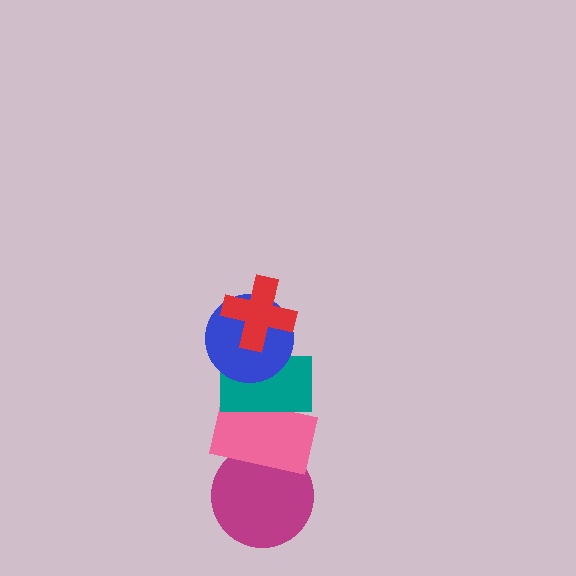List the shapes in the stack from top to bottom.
From top to bottom: the red cross, the blue circle, the teal rectangle, the pink rectangle, the magenta circle.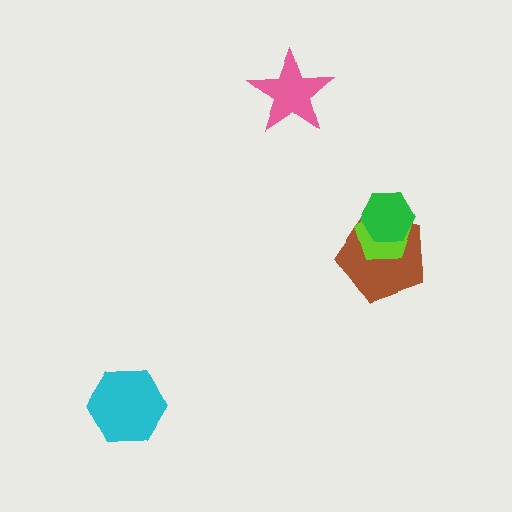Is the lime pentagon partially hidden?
Yes, it is partially covered by another shape.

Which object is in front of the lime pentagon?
The green hexagon is in front of the lime pentagon.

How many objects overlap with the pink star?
0 objects overlap with the pink star.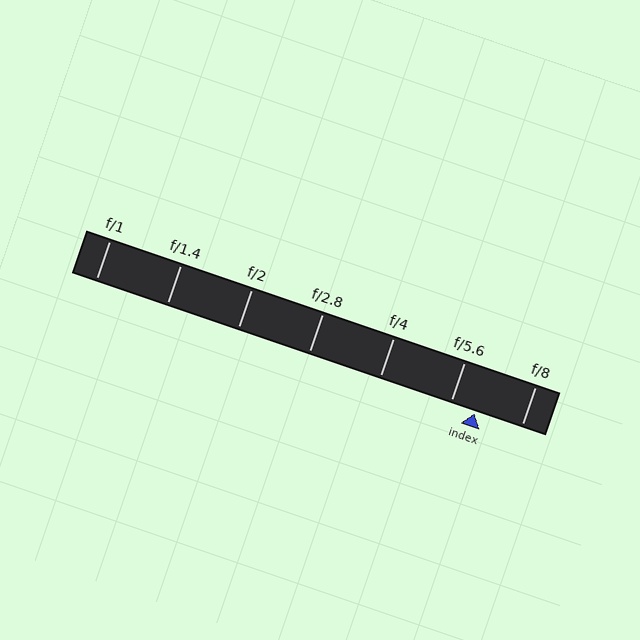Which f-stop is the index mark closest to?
The index mark is closest to f/5.6.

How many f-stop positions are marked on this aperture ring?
There are 7 f-stop positions marked.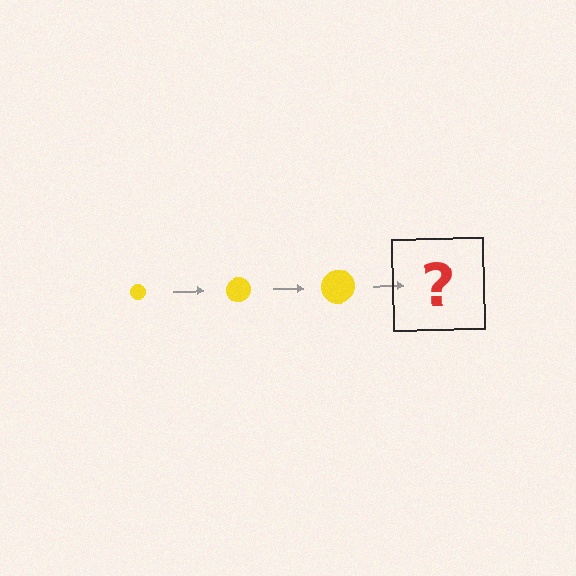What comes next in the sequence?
The next element should be a yellow circle, larger than the previous one.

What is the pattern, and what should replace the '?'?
The pattern is that the circle gets progressively larger each step. The '?' should be a yellow circle, larger than the previous one.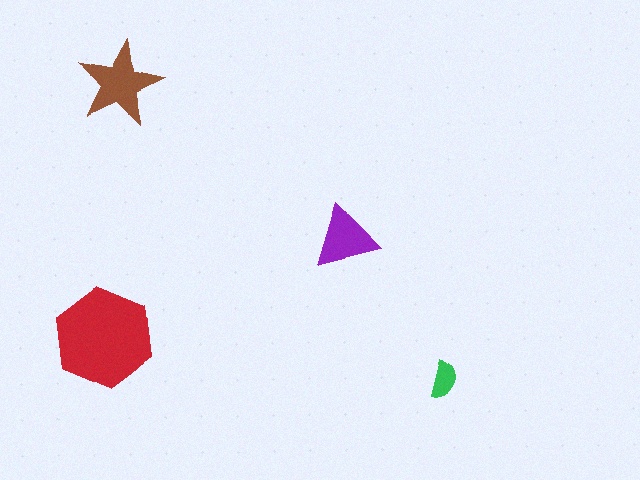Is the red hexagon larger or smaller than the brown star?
Larger.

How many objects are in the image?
There are 4 objects in the image.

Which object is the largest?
The red hexagon.